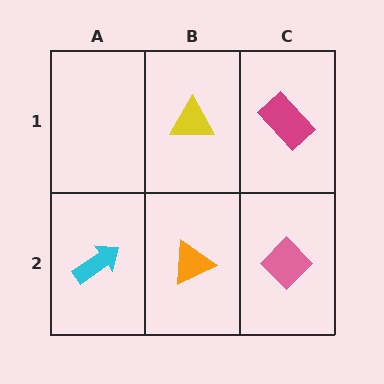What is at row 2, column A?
A cyan arrow.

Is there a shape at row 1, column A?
No, that cell is empty.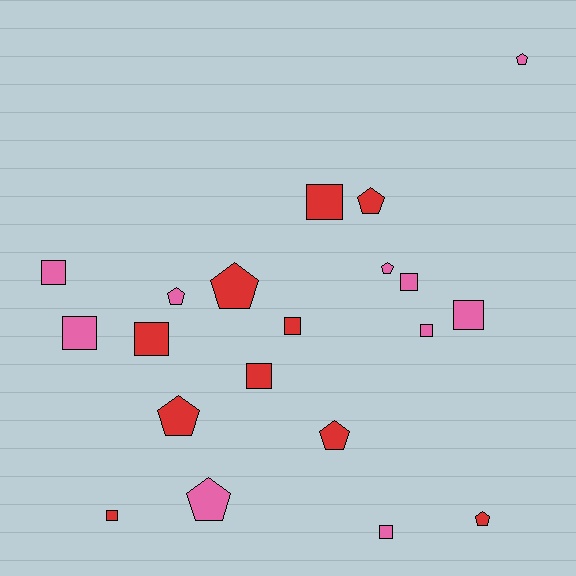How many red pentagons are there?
There are 5 red pentagons.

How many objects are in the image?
There are 20 objects.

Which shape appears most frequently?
Square, with 11 objects.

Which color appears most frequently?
Red, with 10 objects.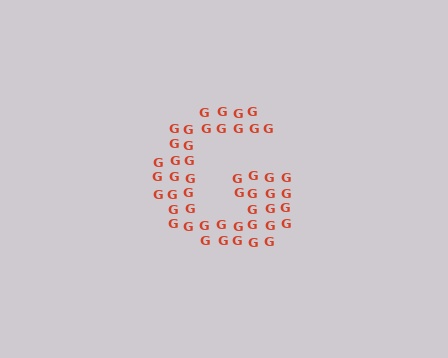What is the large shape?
The large shape is the letter G.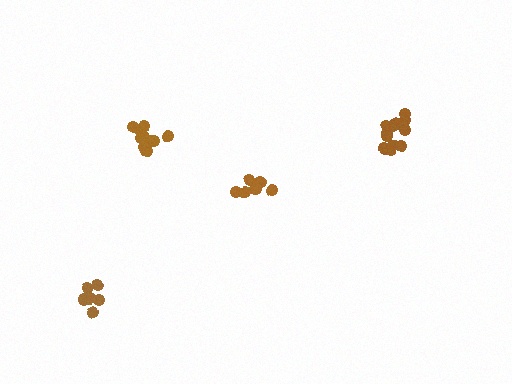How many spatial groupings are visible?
There are 4 spatial groupings.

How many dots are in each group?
Group 1: 11 dots, Group 2: 6 dots, Group 3: 12 dots, Group 4: 6 dots (35 total).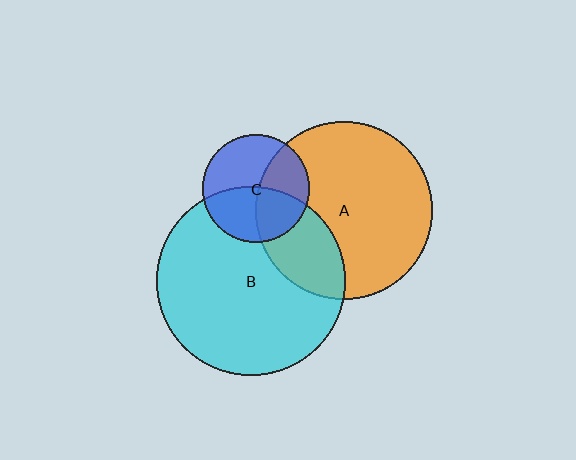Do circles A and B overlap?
Yes.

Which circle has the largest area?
Circle B (cyan).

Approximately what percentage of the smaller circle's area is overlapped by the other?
Approximately 25%.